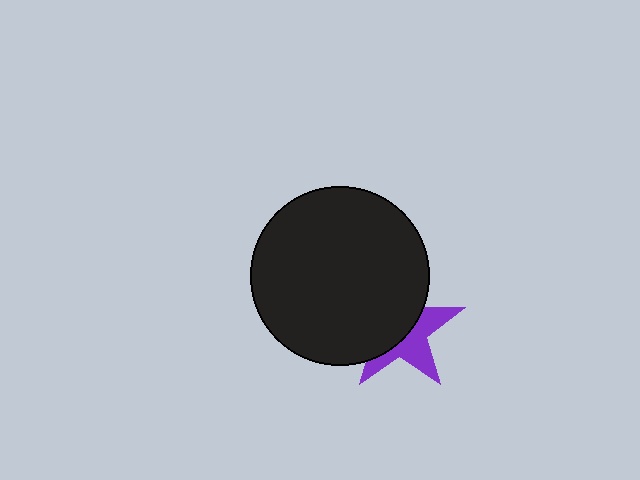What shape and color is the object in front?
The object in front is a black circle.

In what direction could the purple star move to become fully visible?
The purple star could move toward the lower-right. That would shift it out from behind the black circle entirely.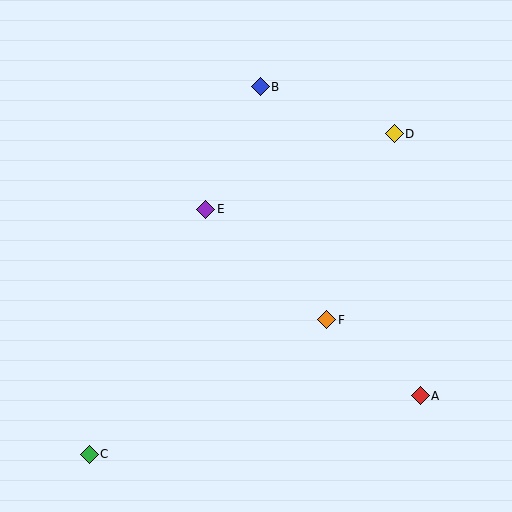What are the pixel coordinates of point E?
Point E is at (206, 209).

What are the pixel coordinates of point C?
Point C is at (89, 454).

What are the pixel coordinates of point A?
Point A is at (420, 396).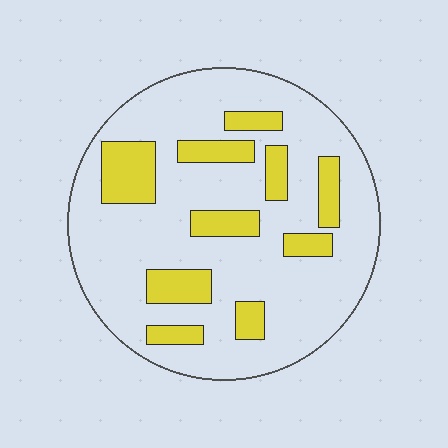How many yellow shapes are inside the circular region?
10.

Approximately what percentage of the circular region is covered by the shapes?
Approximately 20%.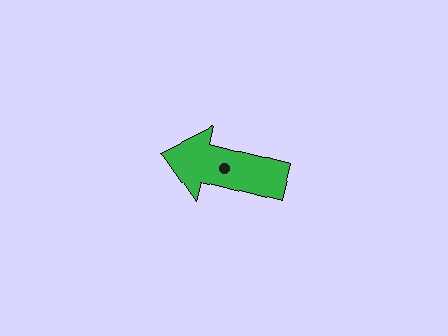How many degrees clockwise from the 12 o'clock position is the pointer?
Approximately 284 degrees.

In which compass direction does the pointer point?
West.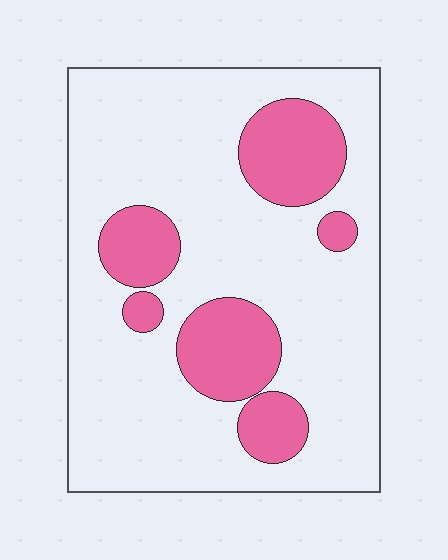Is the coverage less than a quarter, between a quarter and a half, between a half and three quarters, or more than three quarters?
Less than a quarter.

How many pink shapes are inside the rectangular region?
6.